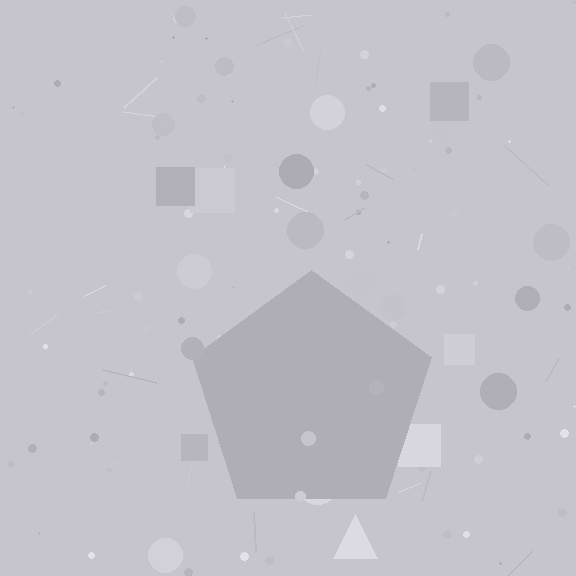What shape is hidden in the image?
A pentagon is hidden in the image.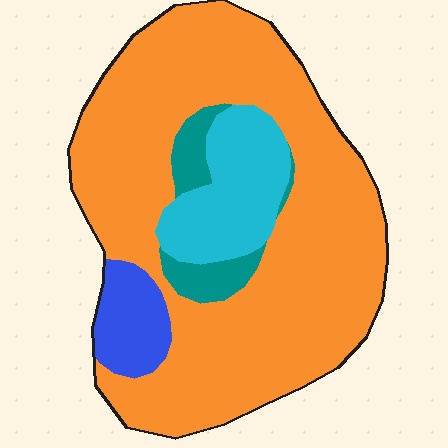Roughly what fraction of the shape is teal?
Teal takes up about one tenth (1/10) of the shape.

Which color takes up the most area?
Orange, at roughly 75%.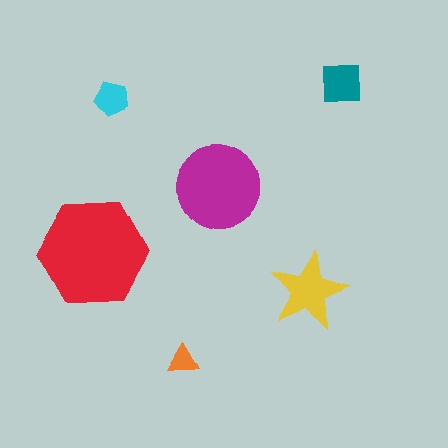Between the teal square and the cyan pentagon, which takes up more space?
The teal square.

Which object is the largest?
The red hexagon.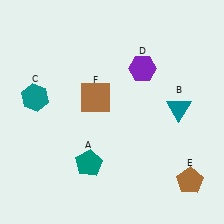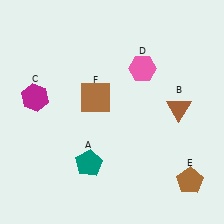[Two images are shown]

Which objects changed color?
B changed from teal to brown. C changed from teal to magenta. D changed from purple to pink.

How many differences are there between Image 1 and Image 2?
There are 3 differences between the two images.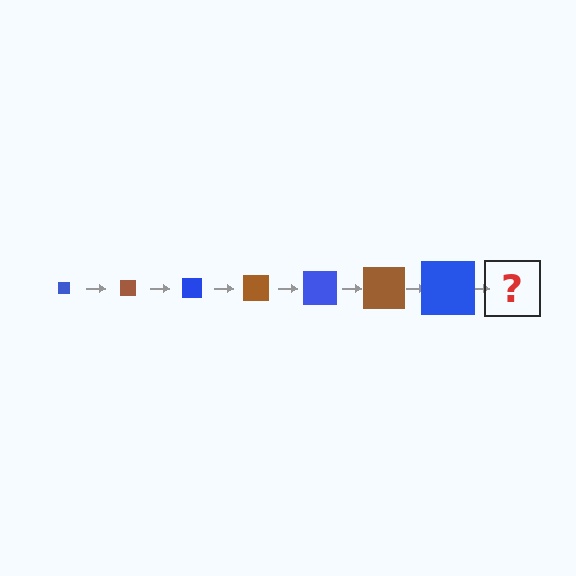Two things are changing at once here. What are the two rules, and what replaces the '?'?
The two rules are that the square grows larger each step and the color cycles through blue and brown. The '?' should be a brown square, larger than the previous one.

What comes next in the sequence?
The next element should be a brown square, larger than the previous one.